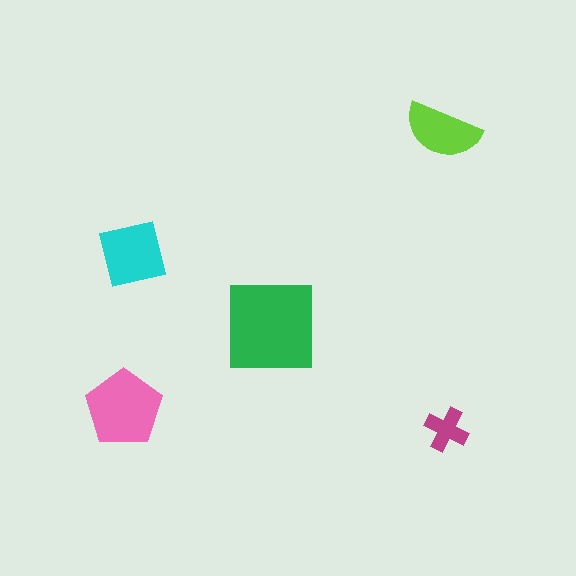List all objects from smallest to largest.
The magenta cross, the lime semicircle, the cyan square, the pink pentagon, the green square.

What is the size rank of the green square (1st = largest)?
1st.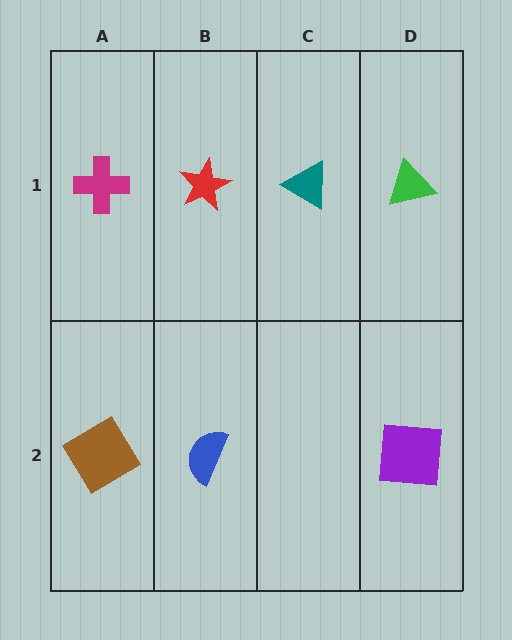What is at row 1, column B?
A red star.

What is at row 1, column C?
A teal triangle.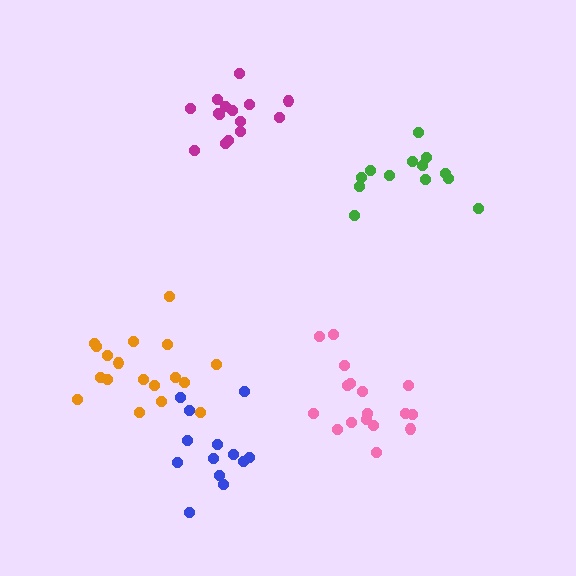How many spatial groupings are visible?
There are 5 spatial groupings.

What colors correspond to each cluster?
The clusters are colored: orange, pink, magenta, green, blue.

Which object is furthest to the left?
The orange cluster is leftmost.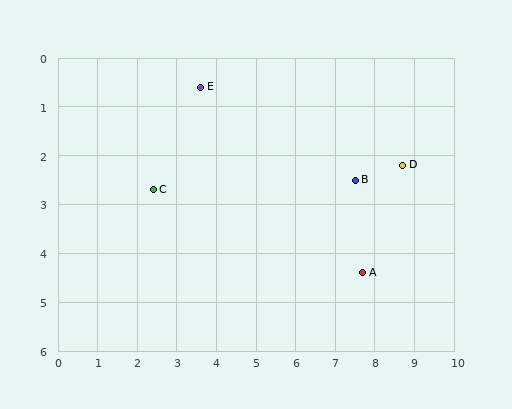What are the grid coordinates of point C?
Point C is at approximately (2.4, 2.7).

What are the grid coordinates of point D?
Point D is at approximately (8.7, 2.2).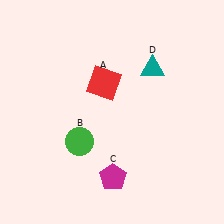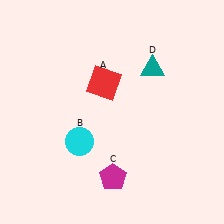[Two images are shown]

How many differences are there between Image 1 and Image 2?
There is 1 difference between the two images.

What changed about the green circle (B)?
In Image 1, B is green. In Image 2, it changed to cyan.